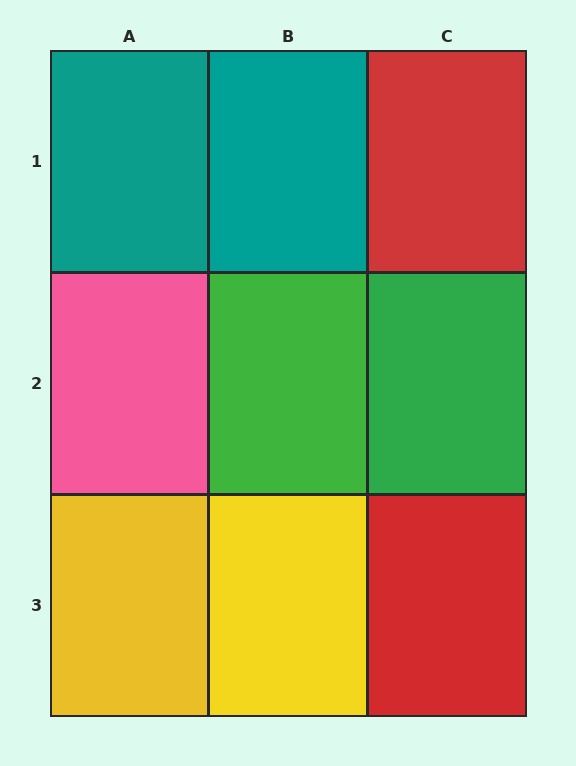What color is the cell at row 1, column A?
Teal.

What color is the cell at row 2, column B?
Green.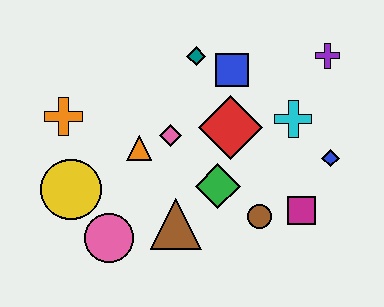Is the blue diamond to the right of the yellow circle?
Yes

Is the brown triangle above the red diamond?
No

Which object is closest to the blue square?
The teal diamond is closest to the blue square.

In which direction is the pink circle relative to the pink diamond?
The pink circle is below the pink diamond.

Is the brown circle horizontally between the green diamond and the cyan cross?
Yes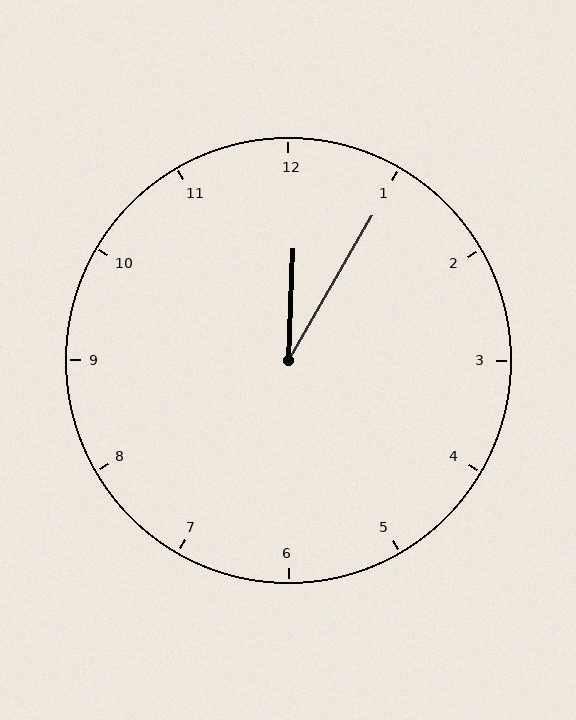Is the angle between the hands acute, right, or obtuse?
It is acute.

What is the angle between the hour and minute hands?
Approximately 28 degrees.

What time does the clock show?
12:05.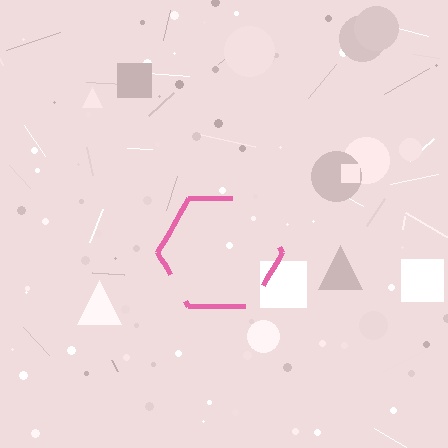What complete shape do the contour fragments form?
The contour fragments form a hexagon.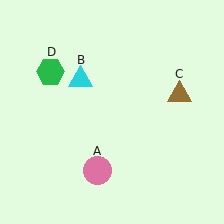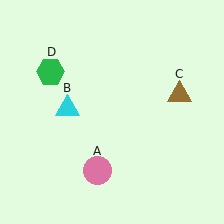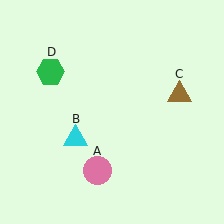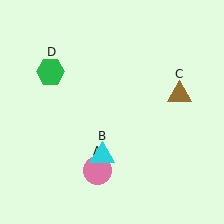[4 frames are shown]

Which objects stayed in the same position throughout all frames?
Pink circle (object A) and brown triangle (object C) and green hexagon (object D) remained stationary.